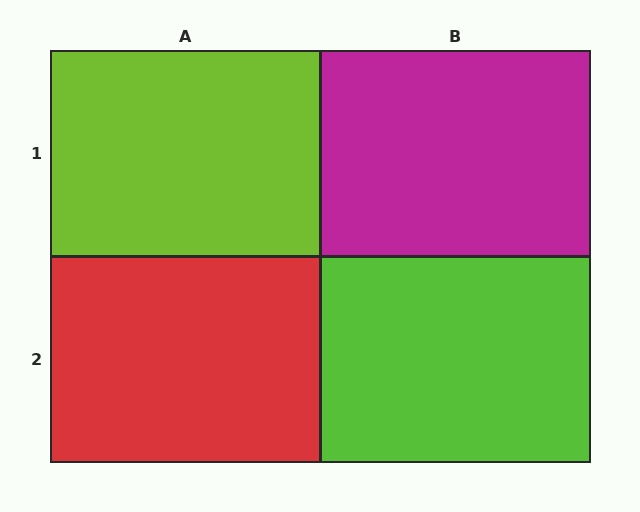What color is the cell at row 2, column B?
Lime.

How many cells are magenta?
1 cell is magenta.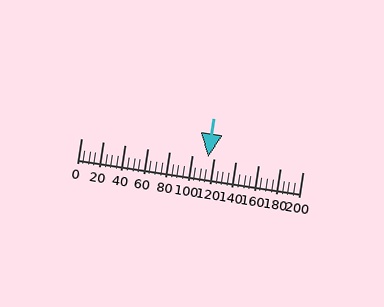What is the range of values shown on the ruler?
The ruler shows values from 0 to 200.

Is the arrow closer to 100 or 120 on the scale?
The arrow is closer to 120.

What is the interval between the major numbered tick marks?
The major tick marks are spaced 20 units apart.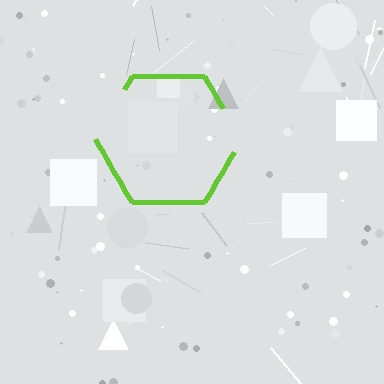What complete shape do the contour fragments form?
The contour fragments form a hexagon.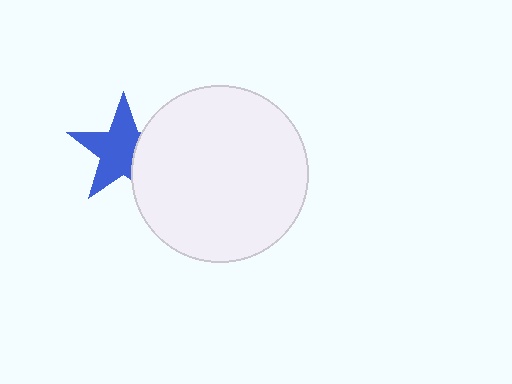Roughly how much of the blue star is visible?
Most of it is visible (roughly 69%).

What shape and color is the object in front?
The object in front is a white circle.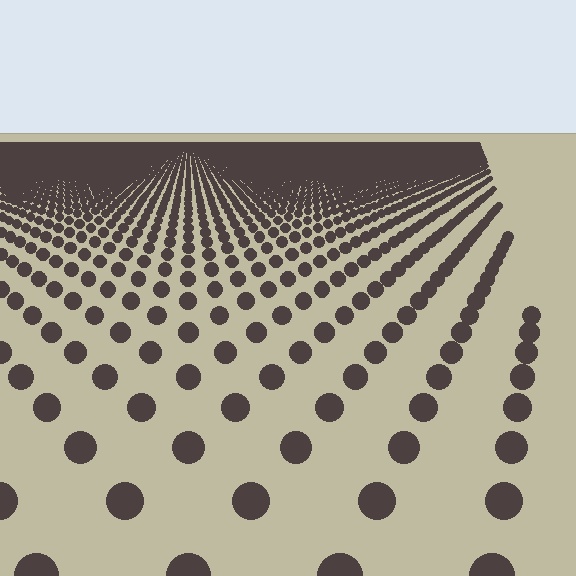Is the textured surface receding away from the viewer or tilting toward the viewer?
The surface is receding away from the viewer. Texture elements get smaller and denser toward the top.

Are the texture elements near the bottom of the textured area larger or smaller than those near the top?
Larger. Near the bottom, elements are closer to the viewer and appear at a bigger on-screen size.